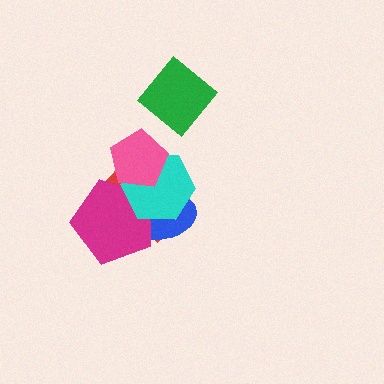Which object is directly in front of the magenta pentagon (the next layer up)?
The cyan hexagon is directly in front of the magenta pentagon.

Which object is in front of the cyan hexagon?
The pink pentagon is in front of the cyan hexagon.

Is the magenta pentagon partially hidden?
Yes, it is partially covered by another shape.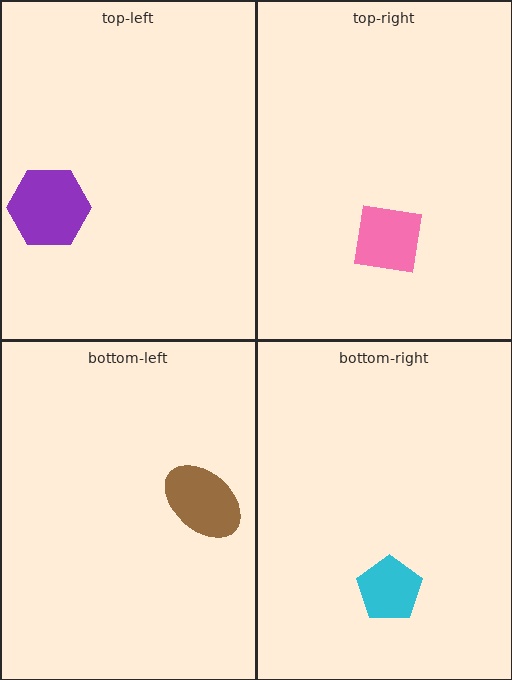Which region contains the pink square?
The top-right region.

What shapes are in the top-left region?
The purple hexagon.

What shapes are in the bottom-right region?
The cyan pentagon.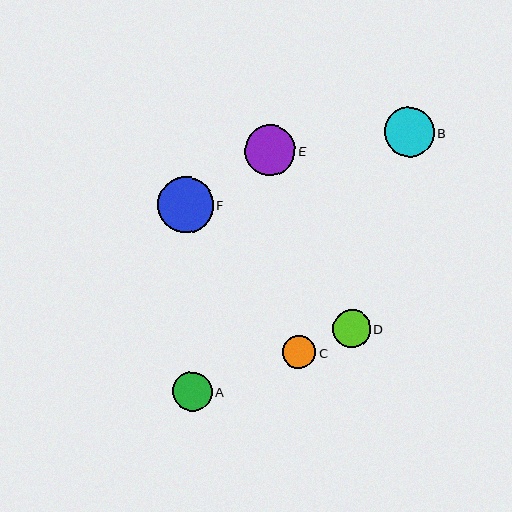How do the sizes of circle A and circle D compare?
Circle A and circle D are approximately the same size.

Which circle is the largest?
Circle F is the largest with a size of approximately 56 pixels.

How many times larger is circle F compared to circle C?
Circle F is approximately 1.7 times the size of circle C.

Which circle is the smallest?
Circle C is the smallest with a size of approximately 34 pixels.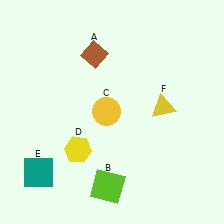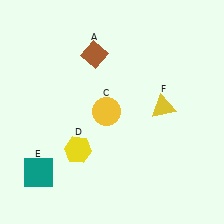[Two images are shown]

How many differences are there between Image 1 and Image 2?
There is 1 difference between the two images.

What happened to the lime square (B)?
The lime square (B) was removed in Image 2. It was in the bottom-left area of Image 1.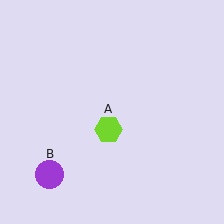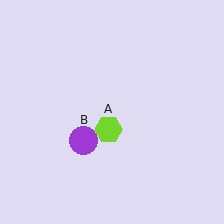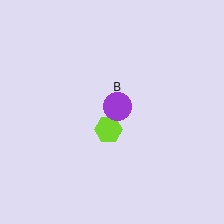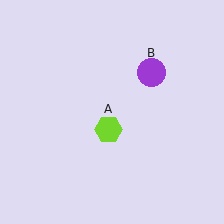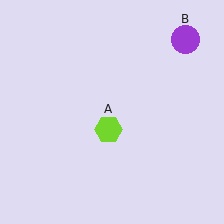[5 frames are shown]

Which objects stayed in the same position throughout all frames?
Lime hexagon (object A) remained stationary.